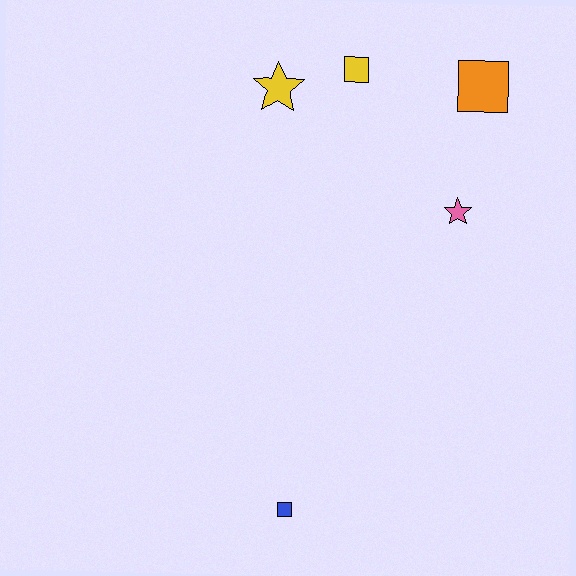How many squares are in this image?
There are 3 squares.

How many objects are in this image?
There are 5 objects.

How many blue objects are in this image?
There is 1 blue object.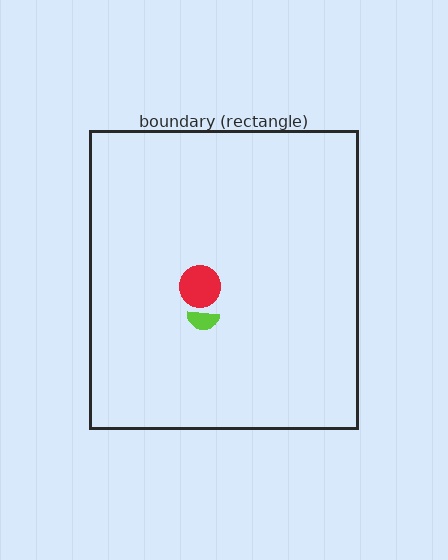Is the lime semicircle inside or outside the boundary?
Inside.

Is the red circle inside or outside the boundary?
Inside.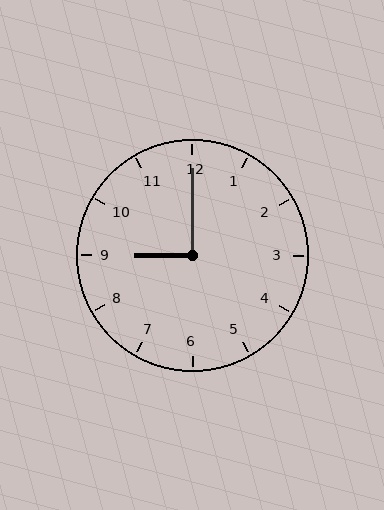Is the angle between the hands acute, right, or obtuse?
It is right.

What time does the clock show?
9:00.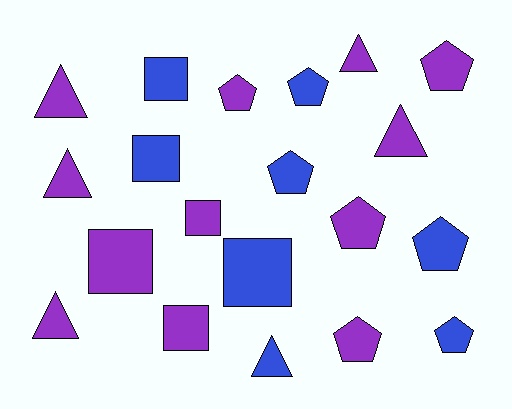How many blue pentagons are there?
There are 4 blue pentagons.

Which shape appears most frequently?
Pentagon, with 8 objects.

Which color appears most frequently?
Purple, with 12 objects.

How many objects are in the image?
There are 20 objects.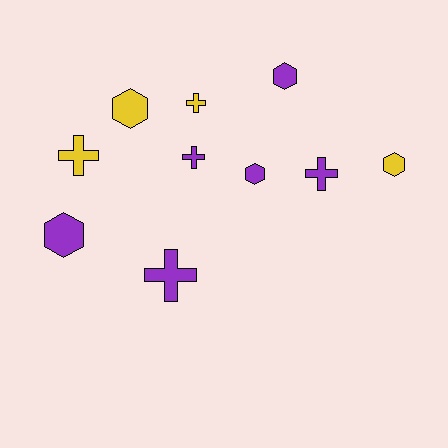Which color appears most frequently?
Purple, with 6 objects.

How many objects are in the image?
There are 10 objects.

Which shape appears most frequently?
Hexagon, with 5 objects.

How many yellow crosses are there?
There are 2 yellow crosses.